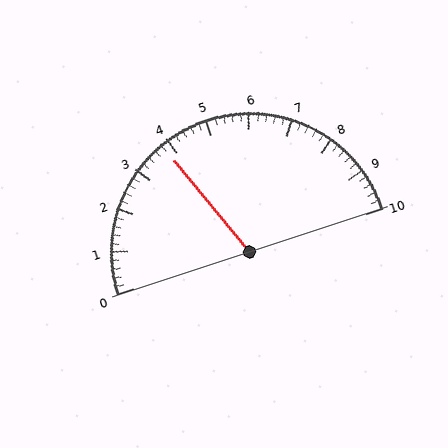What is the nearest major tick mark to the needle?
The nearest major tick mark is 4.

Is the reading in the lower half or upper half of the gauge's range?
The reading is in the lower half of the range (0 to 10).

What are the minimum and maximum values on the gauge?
The gauge ranges from 0 to 10.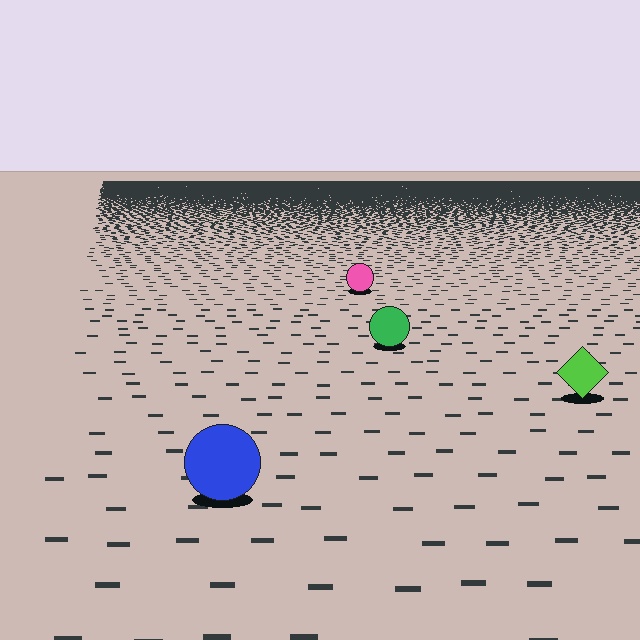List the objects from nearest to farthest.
From nearest to farthest: the blue circle, the lime diamond, the green circle, the pink circle.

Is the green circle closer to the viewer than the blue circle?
No. The blue circle is closer — you can tell from the texture gradient: the ground texture is coarser near it.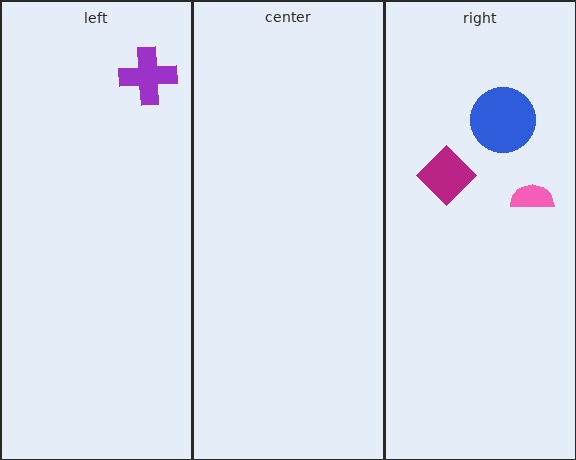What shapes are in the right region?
The blue circle, the magenta diamond, the pink semicircle.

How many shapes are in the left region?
1.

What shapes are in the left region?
The purple cross.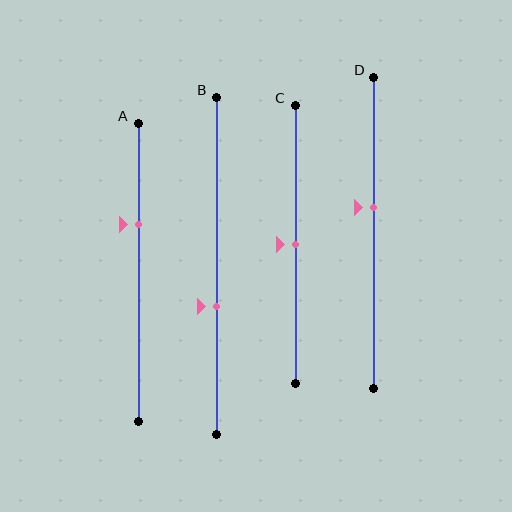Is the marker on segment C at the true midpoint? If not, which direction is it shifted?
Yes, the marker on segment C is at the true midpoint.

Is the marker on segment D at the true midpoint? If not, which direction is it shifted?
No, the marker on segment D is shifted upward by about 8% of the segment length.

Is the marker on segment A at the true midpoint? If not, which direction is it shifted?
No, the marker on segment A is shifted upward by about 16% of the segment length.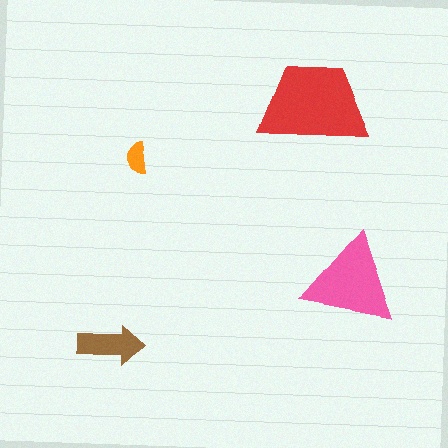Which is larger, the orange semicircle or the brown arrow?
The brown arrow.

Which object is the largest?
The red trapezoid.